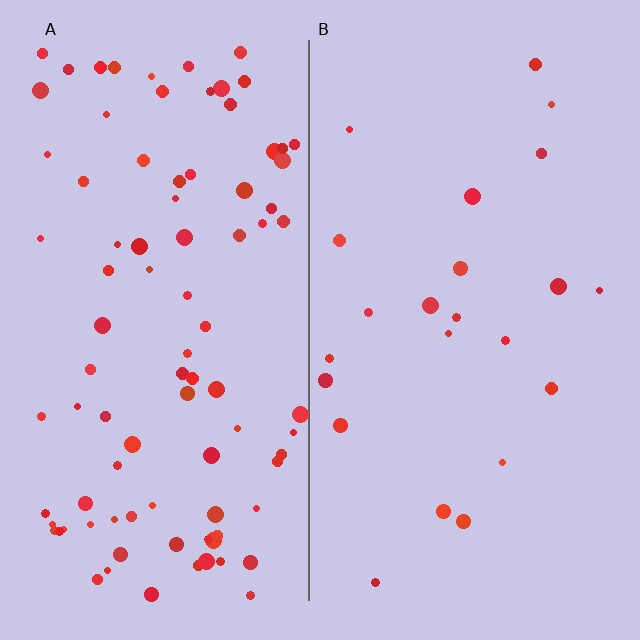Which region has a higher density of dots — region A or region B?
A (the left).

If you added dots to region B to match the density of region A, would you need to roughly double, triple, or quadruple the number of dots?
Approximately quadruple.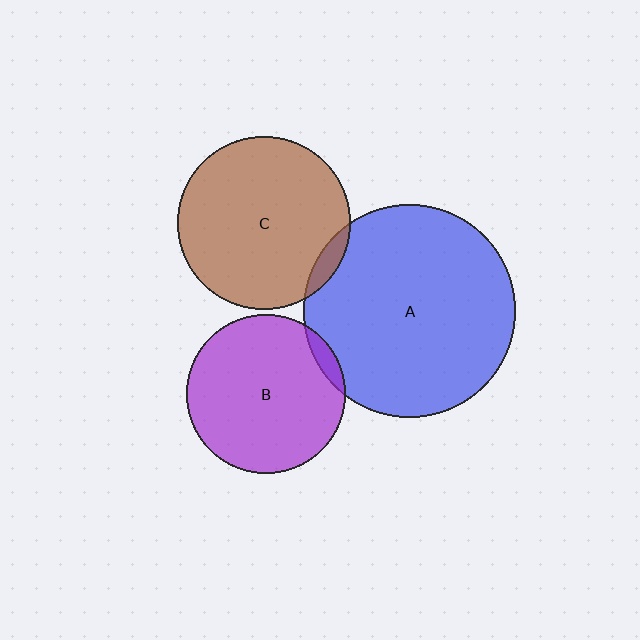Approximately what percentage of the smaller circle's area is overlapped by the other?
Approximately 5%.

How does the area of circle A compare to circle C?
Approximately 1.5 times.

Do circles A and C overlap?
Yes.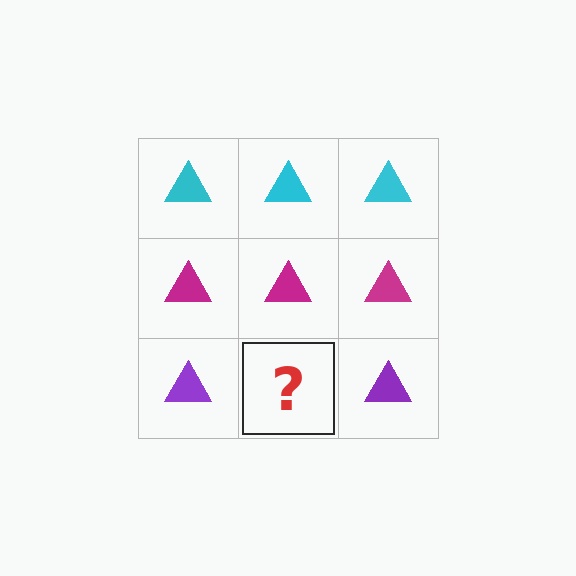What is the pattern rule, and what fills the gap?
The rule is that each row has a consistent color. The gap should be filled with a purple triangle.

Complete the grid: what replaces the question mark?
The question mark should be replaced with a purple triangle.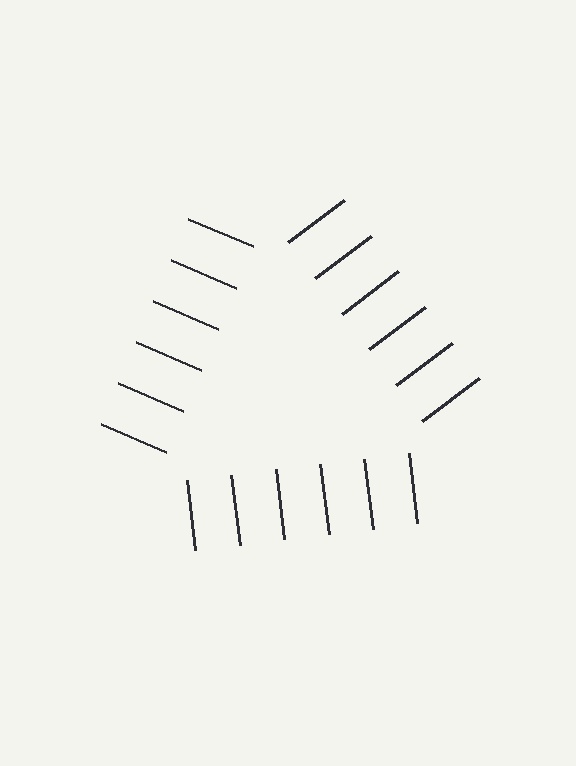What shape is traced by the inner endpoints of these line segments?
An illusory triangle — the line segments terminate on its edges but no continuous stroke is drawn.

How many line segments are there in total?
18 — 6 along each of the 3 edges.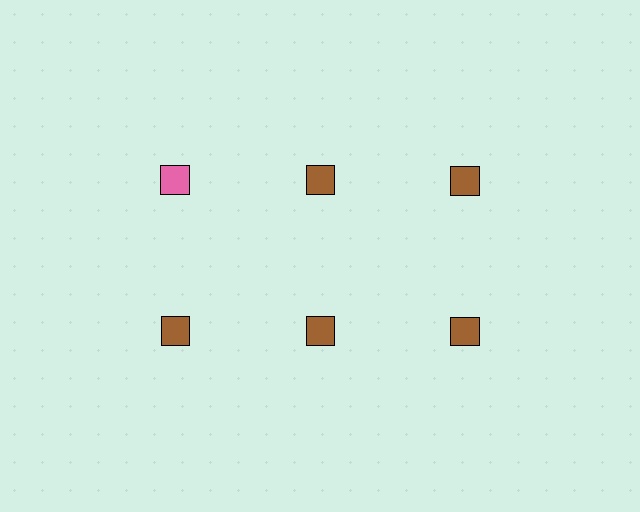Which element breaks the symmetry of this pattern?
The pink square in the top row, leftmost column breaks the symmetry. All other shapes are brown squares.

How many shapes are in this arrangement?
There are 6 shapes arranged in a grid pattern.